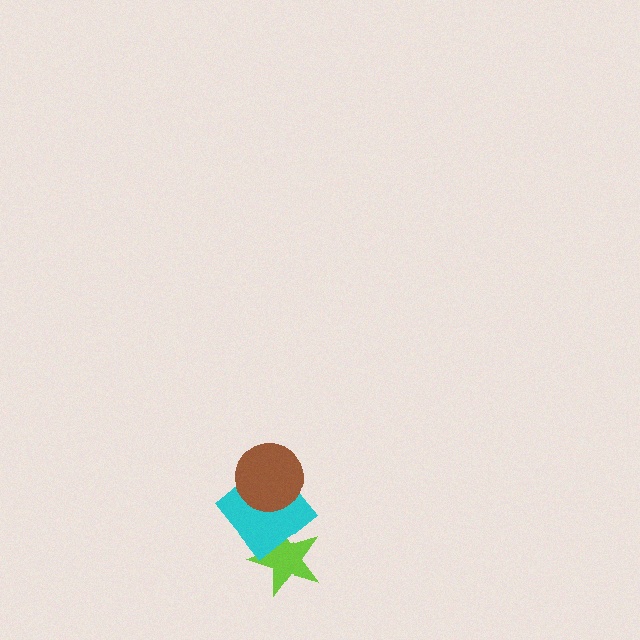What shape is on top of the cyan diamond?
The brown circle is on top of the cyan diamond.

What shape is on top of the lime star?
The cyan diamond is on top of the lime star.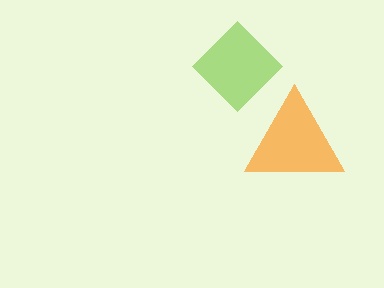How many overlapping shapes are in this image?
There are 2 overlapping shapes in the image.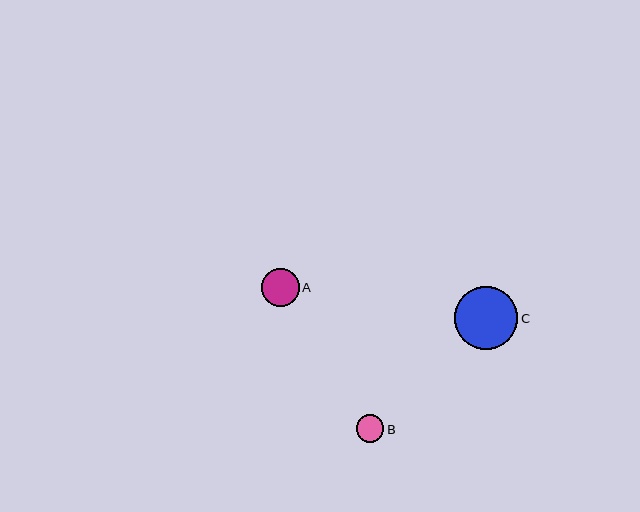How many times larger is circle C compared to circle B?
Circle C is approximately 2.3 times the size of circle B.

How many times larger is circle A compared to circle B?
Circle A is approximately 1.4 times the size of circle B.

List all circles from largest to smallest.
From largest to smallest: C, A, B.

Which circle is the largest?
Circle C is the largest with a size of approximately 64 pixels.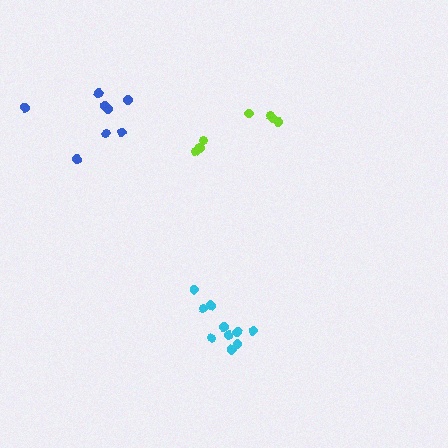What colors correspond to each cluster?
The clusters are colored: cyan, blue, lime.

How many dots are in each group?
Group 1: 10 dots, Group 2: 8 dots, Group 3: 7 dots (25 total).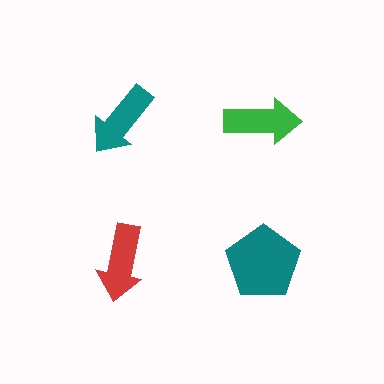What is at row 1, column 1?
A teal arrow.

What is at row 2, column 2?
A teal pentagon.